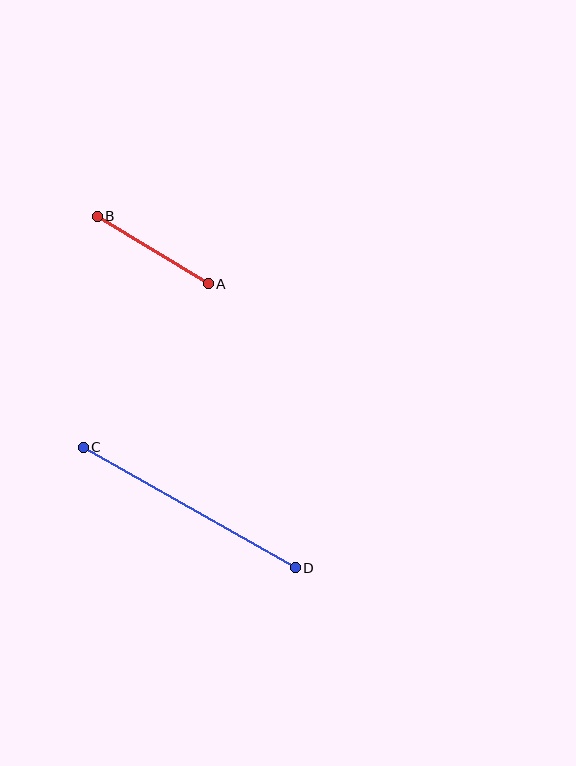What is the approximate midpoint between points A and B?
The midpoint is at approximately (153, 250) pixels.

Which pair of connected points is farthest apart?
Points C and D are farthest apart.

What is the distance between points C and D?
The distance is approximately 244 pixels.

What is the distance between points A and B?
The distance is approximately 130 pixels.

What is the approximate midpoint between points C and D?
The midpoint is at approximately (189, 507) pixels.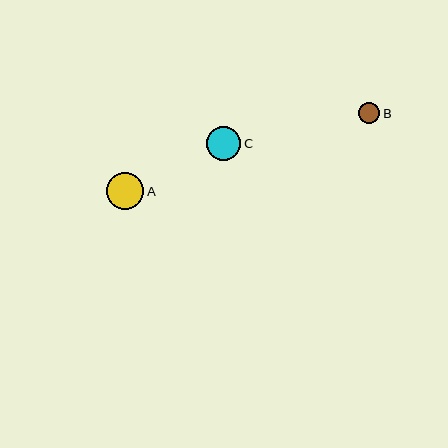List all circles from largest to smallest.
From largest to smallest: A, C, B.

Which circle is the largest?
Circle A is the largest with a size of approximately 38 pixels.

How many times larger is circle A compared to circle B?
Circle A is approximately 1.8 times the size of circle B.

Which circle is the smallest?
Circle B is the smallest with a size of approximately 21 pixels.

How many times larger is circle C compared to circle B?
Circle C is approximately 1.6 times the size of circle B.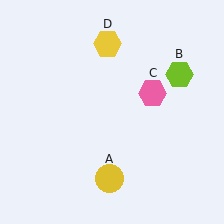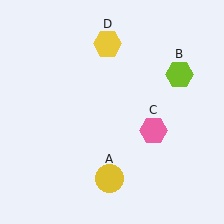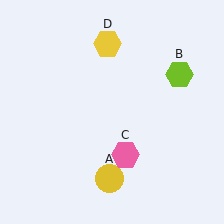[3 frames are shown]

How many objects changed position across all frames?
1 object changed position: pink hexagon (object C).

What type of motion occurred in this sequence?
The pink hexagon (object C) rotated clockwise around the center of the scene.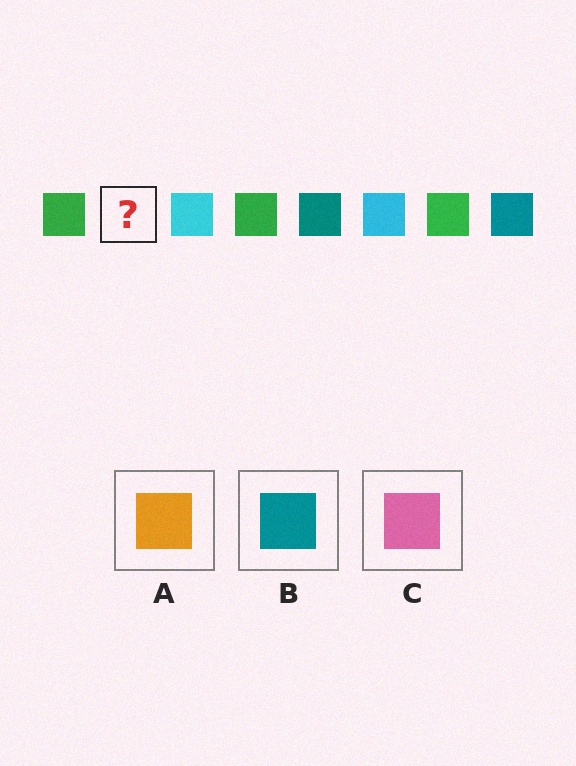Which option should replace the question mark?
Option B.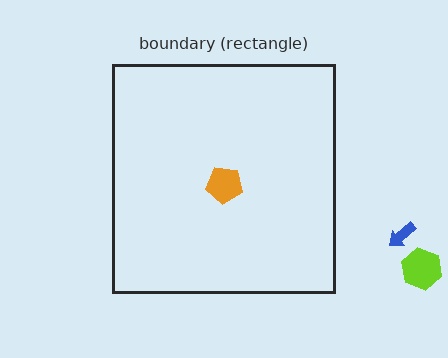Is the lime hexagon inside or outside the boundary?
Outside.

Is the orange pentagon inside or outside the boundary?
Inside.